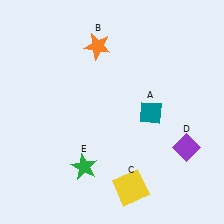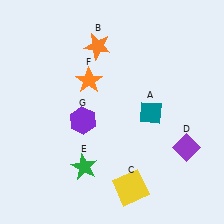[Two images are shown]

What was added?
An orange star (F), a purple hexagon (G) were added in Image 2.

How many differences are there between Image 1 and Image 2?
There are 2 differences between the two images.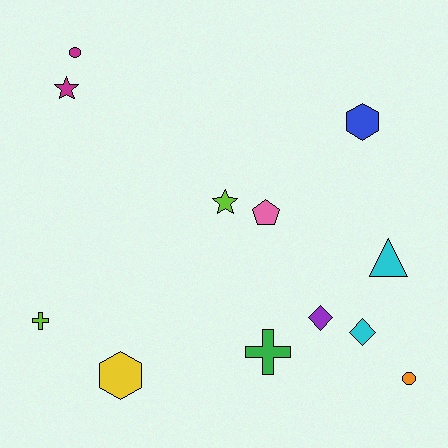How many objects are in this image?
There are 12 objects.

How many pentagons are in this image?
There is 1 pentagon.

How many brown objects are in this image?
There are no brown objects.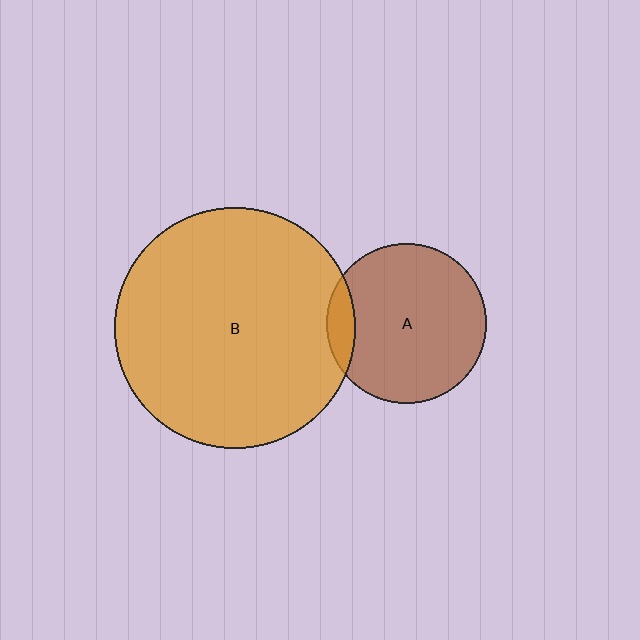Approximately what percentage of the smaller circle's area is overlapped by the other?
Approximately 10%.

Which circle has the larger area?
Circle B (orange).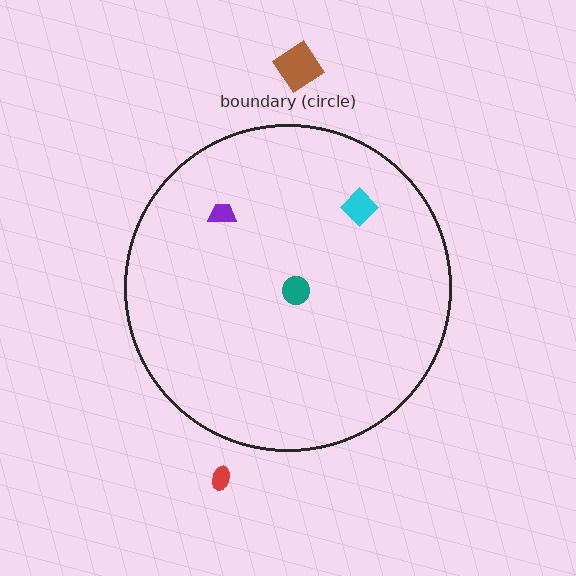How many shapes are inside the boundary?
3 inside, 2 outside.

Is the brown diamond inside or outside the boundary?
Outside.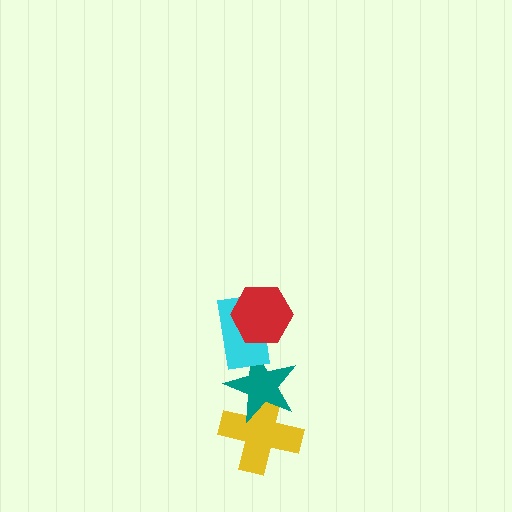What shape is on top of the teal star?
The cyan rectangle is on top of the teal star.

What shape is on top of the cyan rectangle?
The red hexagon is on top of the cyan rectangle.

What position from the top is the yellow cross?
The yellow cross is 4th from the top.